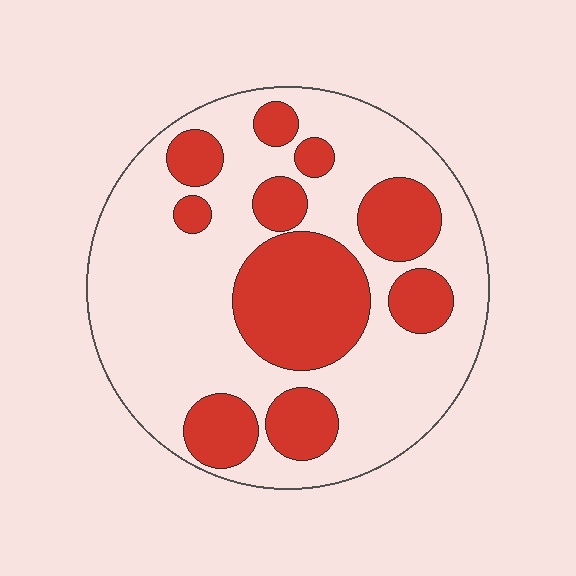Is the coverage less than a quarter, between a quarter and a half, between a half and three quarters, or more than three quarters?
Between a quarter and a half.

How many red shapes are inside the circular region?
10.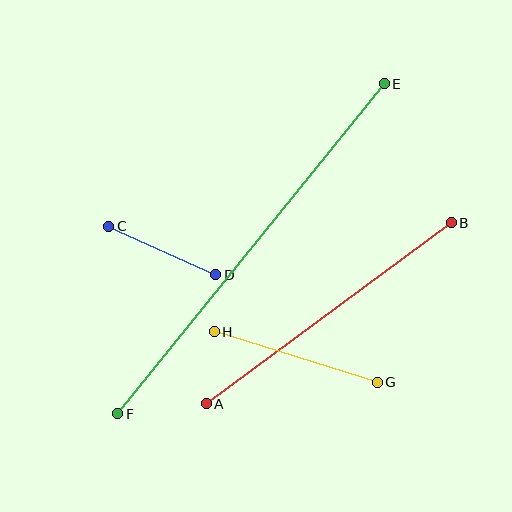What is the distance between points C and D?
The distance is approximately 117 pixels.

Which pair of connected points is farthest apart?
Points E and F are farthest apart.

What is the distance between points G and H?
The distance is approximately 171 pixels.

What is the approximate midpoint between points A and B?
The midpoint is at approximately (329, 313) pixels.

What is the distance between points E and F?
The distance is approximately 424 pixels.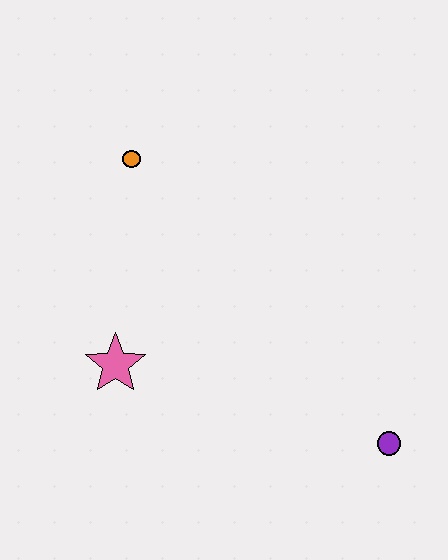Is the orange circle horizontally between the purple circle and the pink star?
Yes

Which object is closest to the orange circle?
The pink star is closest to the orange circle.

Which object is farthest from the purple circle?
The orange circle is farthest from the purple circle.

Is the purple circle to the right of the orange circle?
Yes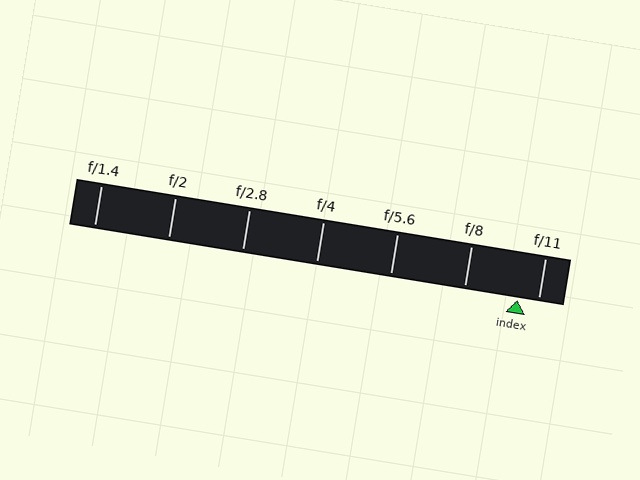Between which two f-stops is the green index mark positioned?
The index mark is between f/8 and f/11.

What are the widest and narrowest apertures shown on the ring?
The widest aperture shown is f/1.4 and the narrowest is f/11.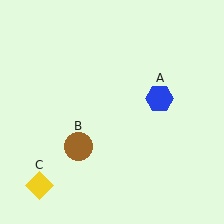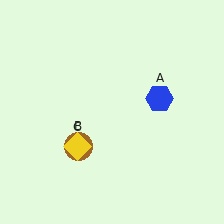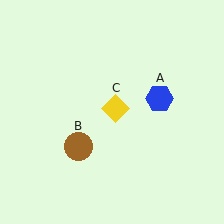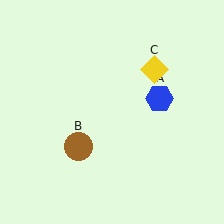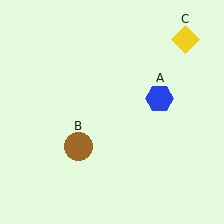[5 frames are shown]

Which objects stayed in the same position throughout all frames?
Blue hexagon (object A) and brown circle (object B) remained stationary.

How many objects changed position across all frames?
1 object changed position: yellow diamond (object C).